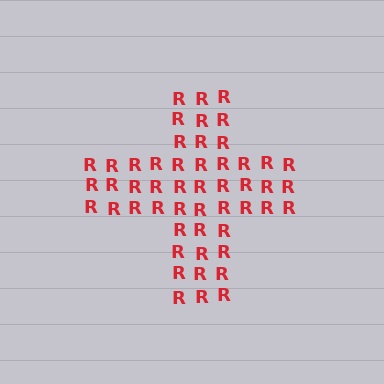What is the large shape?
The large shape is a cross.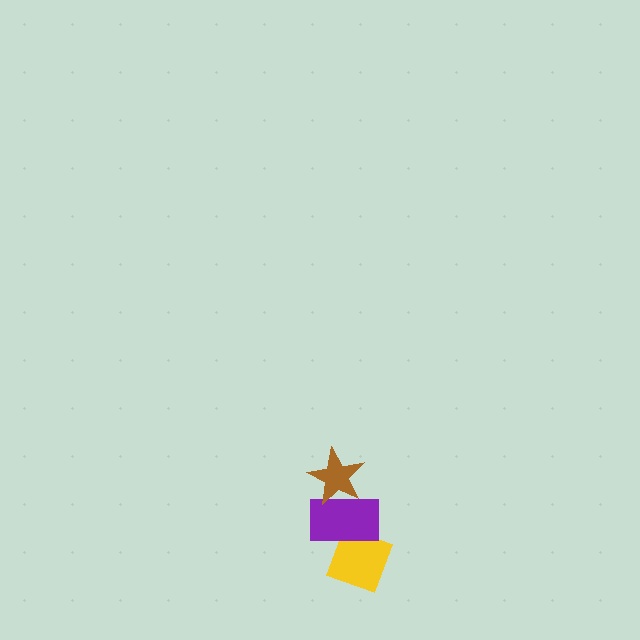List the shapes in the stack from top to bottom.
From top to bottom: the brown star, the purple rectangle, the yellow diamond.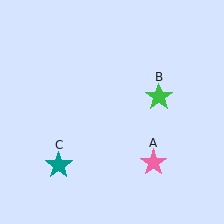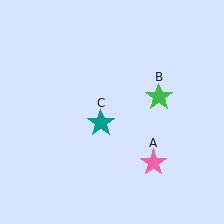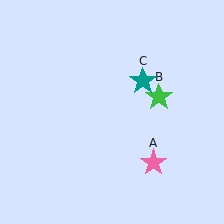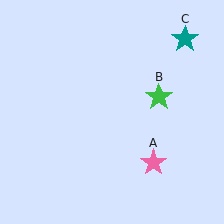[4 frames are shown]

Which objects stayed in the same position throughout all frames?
Pink star (object A) and green star (object B) remained stationary.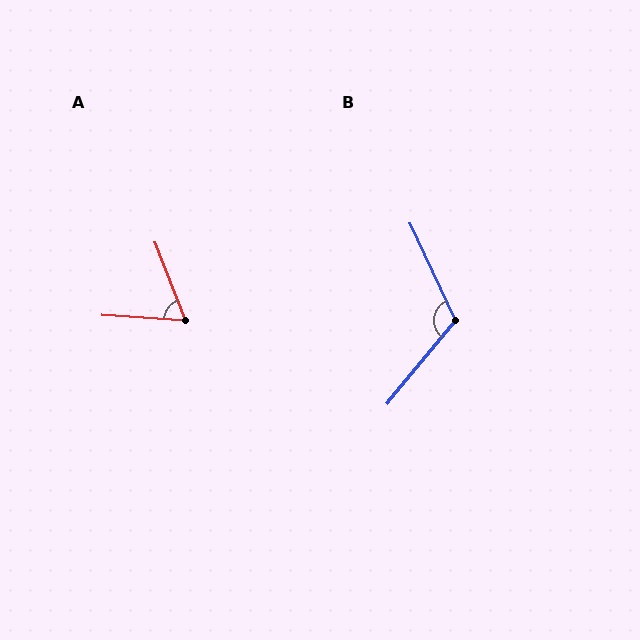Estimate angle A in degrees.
Approximately 65 degrees.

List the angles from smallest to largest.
A (65°), B (116°).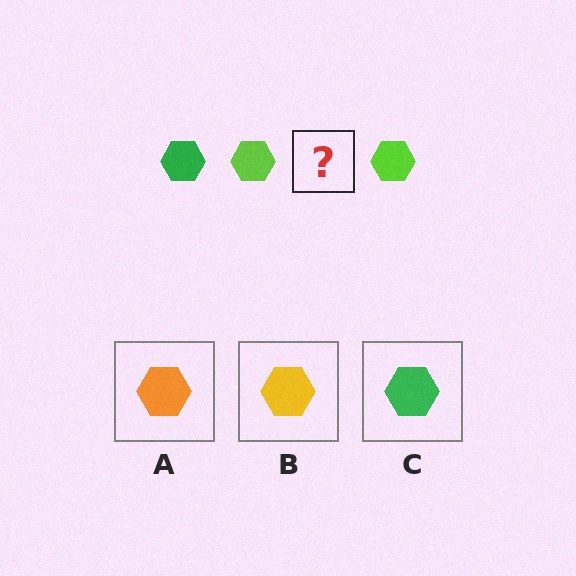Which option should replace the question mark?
Option C.